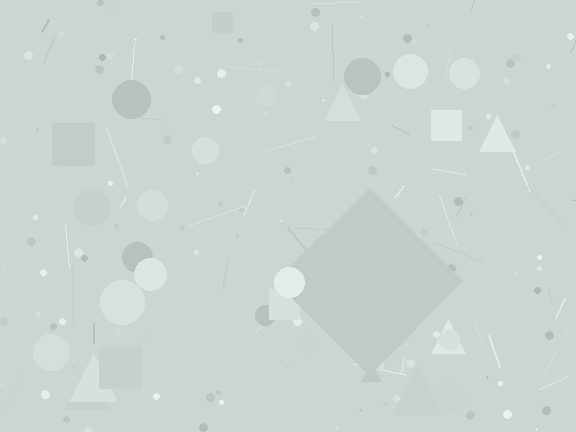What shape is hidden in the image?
A diamond is hidden in the image.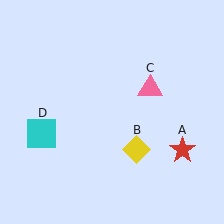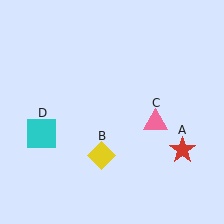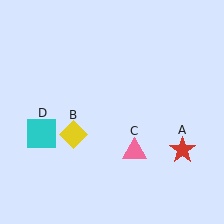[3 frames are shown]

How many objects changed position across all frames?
2 objects changed position: yellow diamond (object B), pink triangle (object C).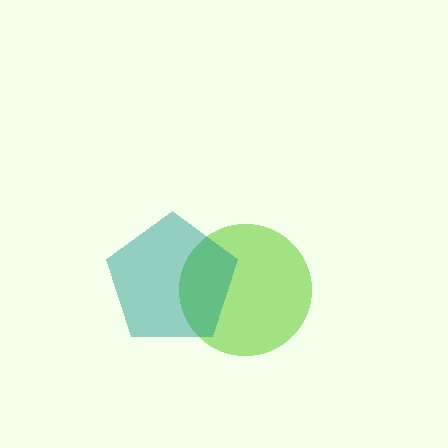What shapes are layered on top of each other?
The layered shapes are: a lime circle, a teal pentagon.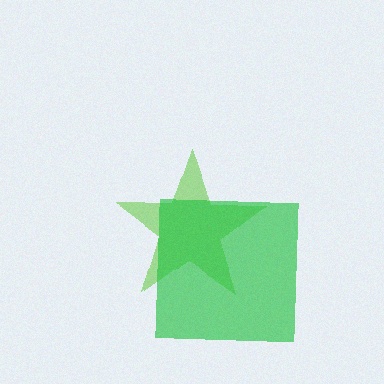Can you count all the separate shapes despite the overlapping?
Yes, there are 2 separate shapes.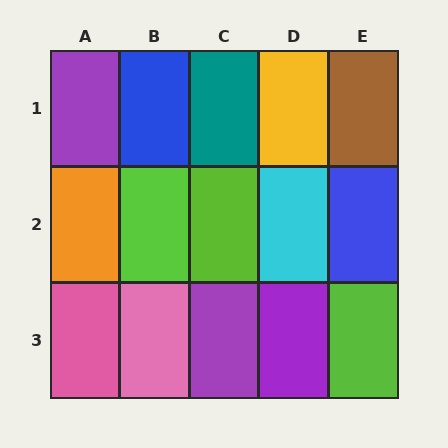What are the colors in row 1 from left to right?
Purple, blue, teal, yellow, brown.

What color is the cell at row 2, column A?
Orange.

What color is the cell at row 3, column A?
Pink.